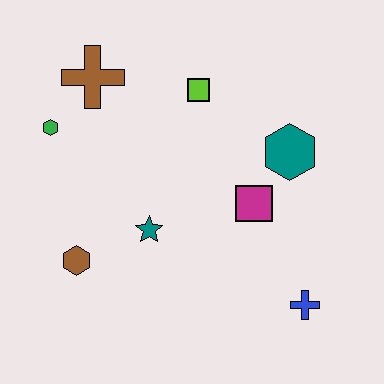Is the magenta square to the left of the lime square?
No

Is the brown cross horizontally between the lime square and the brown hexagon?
Yes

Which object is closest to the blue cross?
The magenta square is closest to the blue cross.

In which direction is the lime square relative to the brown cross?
The lime square is to the right of the brown cross.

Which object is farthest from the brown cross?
The blue cross is farthest from the brown cross.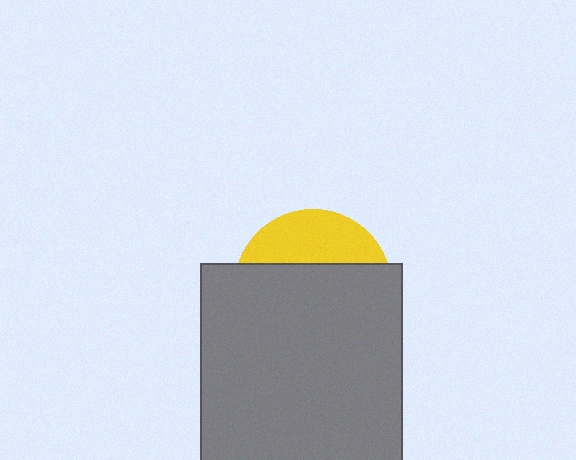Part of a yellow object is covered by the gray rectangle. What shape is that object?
It is a circle.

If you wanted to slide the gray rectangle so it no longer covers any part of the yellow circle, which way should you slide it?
Slide it down — that is the most direct way to separate the two shapes.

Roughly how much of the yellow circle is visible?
A small part of it is visible (roughly 30%).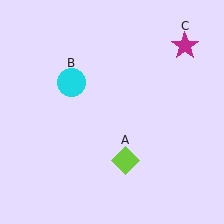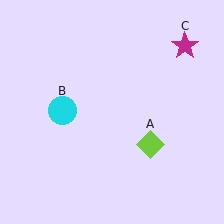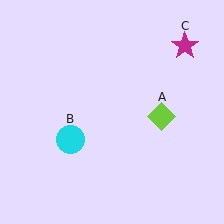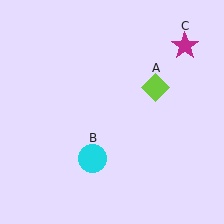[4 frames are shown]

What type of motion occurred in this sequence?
The lime diamond (object A), cyan circle (object B) rotated counterclockwise around the center of the scene.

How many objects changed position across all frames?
2 objects changed position: lime diamond (object A), cyan circle (object B).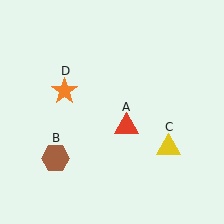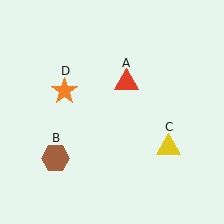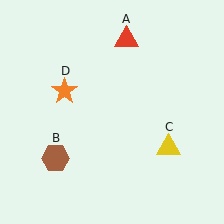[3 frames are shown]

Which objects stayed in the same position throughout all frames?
Brown hexagon (object B) and yellow triangle (object C) and orange star (object D) remained stationary.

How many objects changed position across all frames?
1 object changed position: red triangle (object A).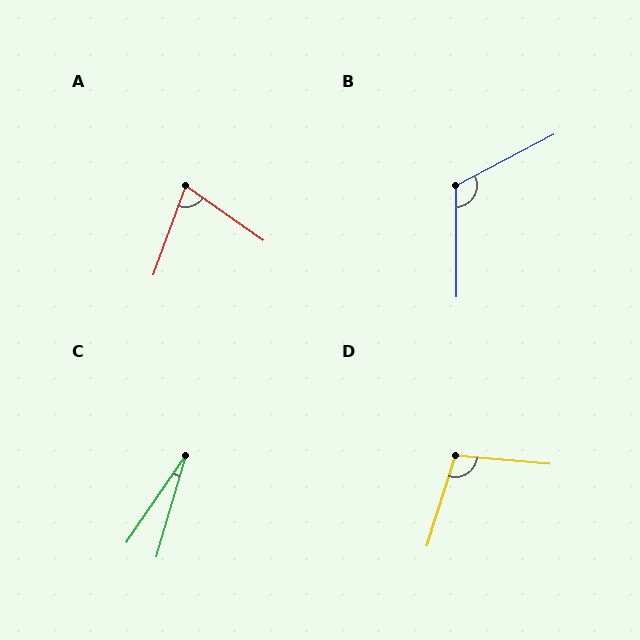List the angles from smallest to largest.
C (18°), A (75°), D (103°), B (118°).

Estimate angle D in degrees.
Approximately 103 degrees.